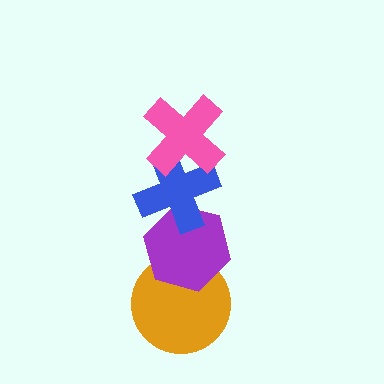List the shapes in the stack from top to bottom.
From top to bottom: the pink cross, the blue cross, the purple hexagon, the orange circle.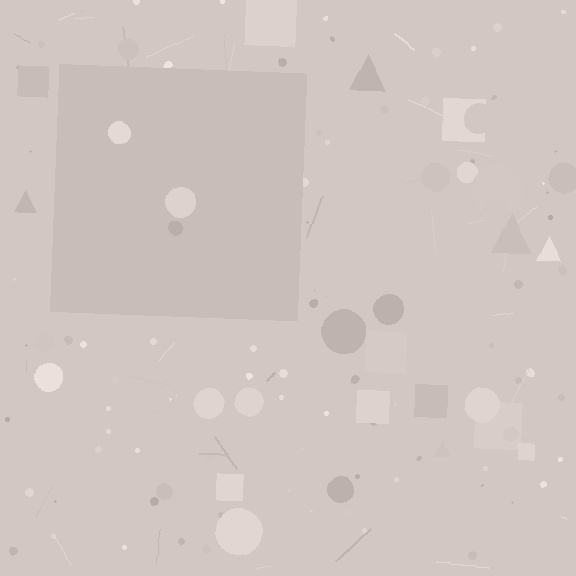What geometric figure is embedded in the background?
A square is embedded in the background.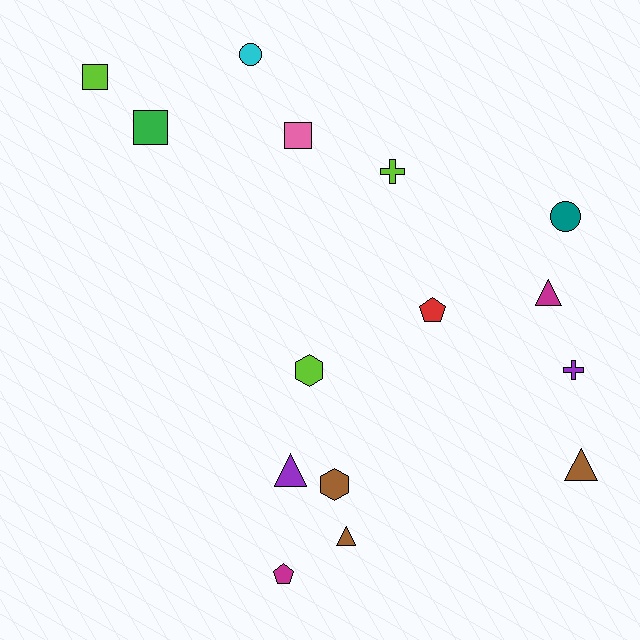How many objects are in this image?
There are 15 objects.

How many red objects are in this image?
There is 1 red object.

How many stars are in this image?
There are no stars.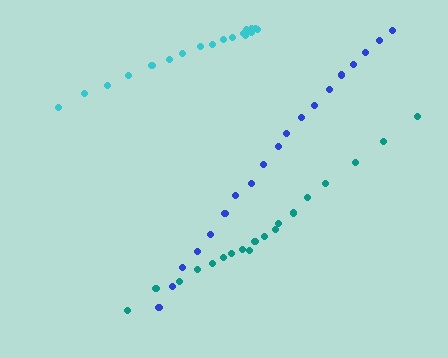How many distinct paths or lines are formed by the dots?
There are 3 distinct paths.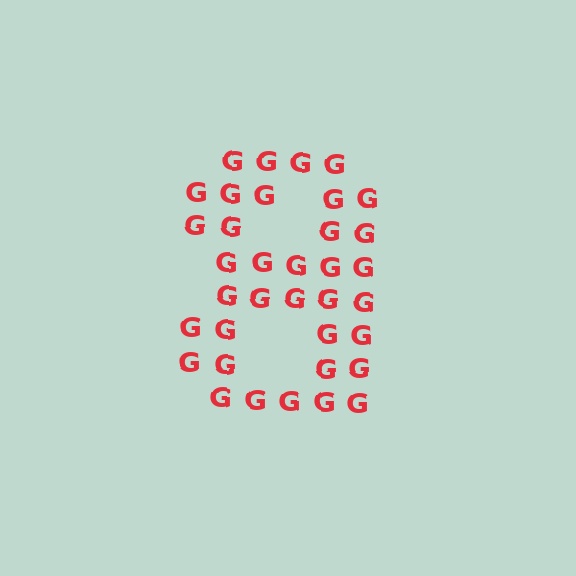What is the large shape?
The large shape is the digit 8.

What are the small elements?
The small elements are letter G's.